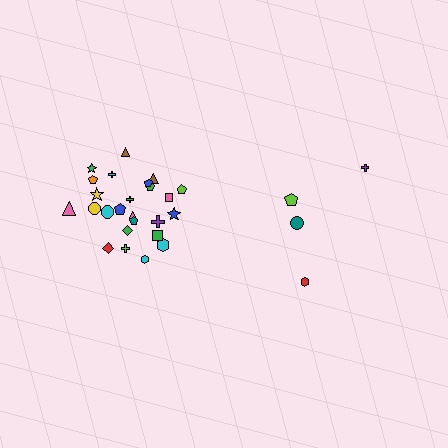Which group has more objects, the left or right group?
The left group.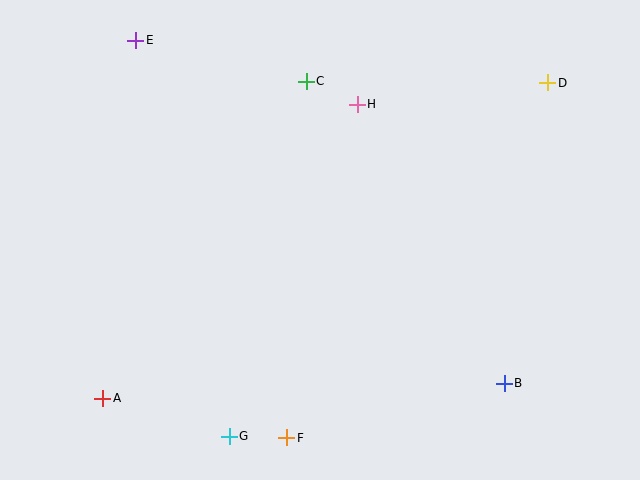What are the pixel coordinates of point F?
Point F is at (287, 438).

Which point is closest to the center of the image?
Point H at (357, 104) is closest to the center.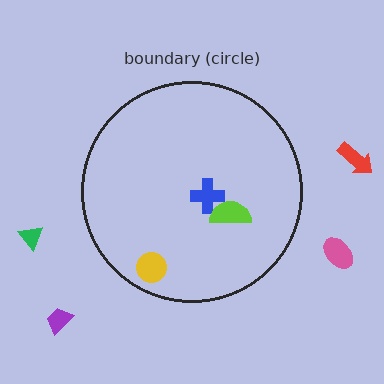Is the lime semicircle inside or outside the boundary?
Inside.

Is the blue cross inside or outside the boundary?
Inside.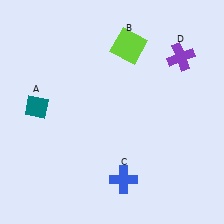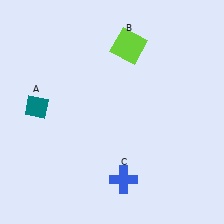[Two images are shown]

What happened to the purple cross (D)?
The purple cross (D) was removed in Image 2. It was in the top-right area of Image 1.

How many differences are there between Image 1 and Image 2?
There is 1 difference between the two images.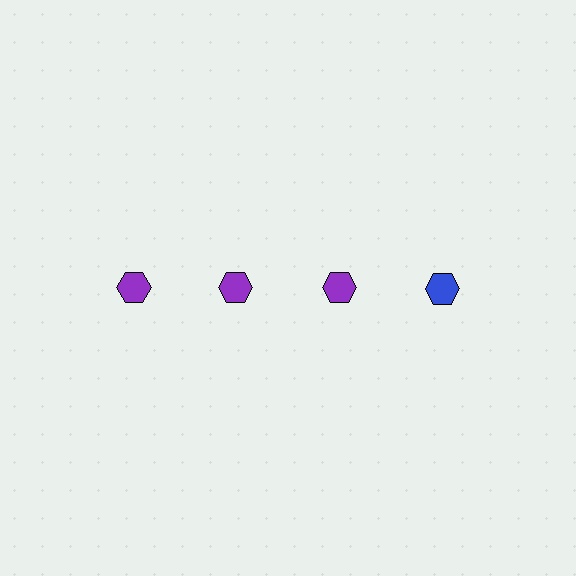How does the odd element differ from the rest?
It has a different color: blue instead of purple.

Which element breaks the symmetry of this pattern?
The blue hexagon in the top row, second from right column breaks the symmetry. All other shapes are purple hexagons.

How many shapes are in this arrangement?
There are 4 shapes arranged in a grid pattern.